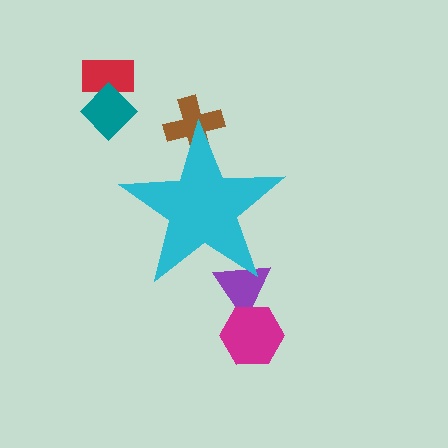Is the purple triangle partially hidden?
Yes, the purple triangle is partially hidden behind the cyan star.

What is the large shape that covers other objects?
A cyan star.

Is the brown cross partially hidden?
Yes, the brown cross is partially hidden behind the cyan star.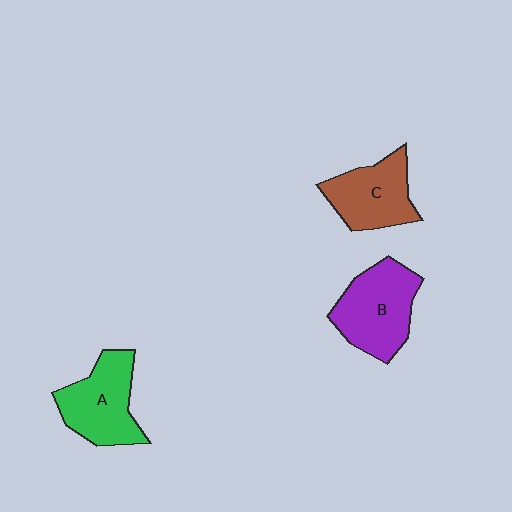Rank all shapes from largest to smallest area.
From largest to smallest: B (purple), A (green), C (brown).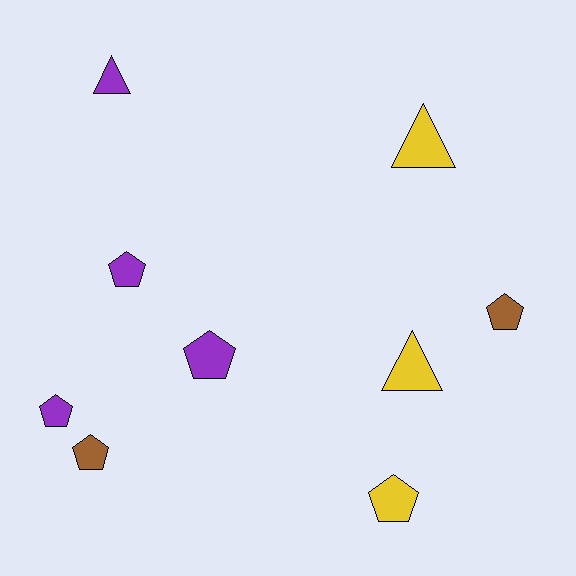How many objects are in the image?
There are 9 objects.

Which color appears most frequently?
Purple, with 4 objects.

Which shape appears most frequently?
Pentagon, with 6 objects.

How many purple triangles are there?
There is 1 purple triangle.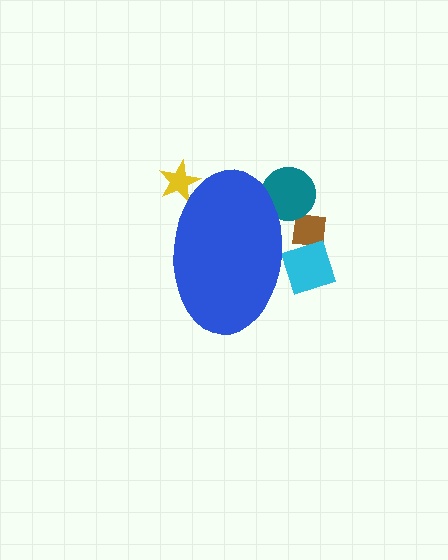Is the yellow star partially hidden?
Yes, the yellow star is partially hidden behind the blue ellipse.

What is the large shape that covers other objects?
A blue ellipse.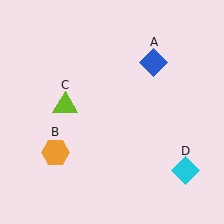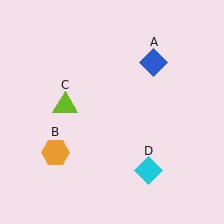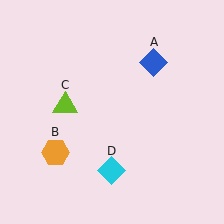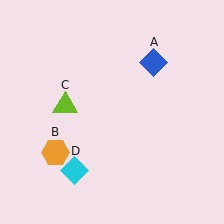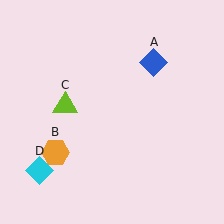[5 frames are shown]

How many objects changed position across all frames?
1 object changed position: cyan diamond (object D).